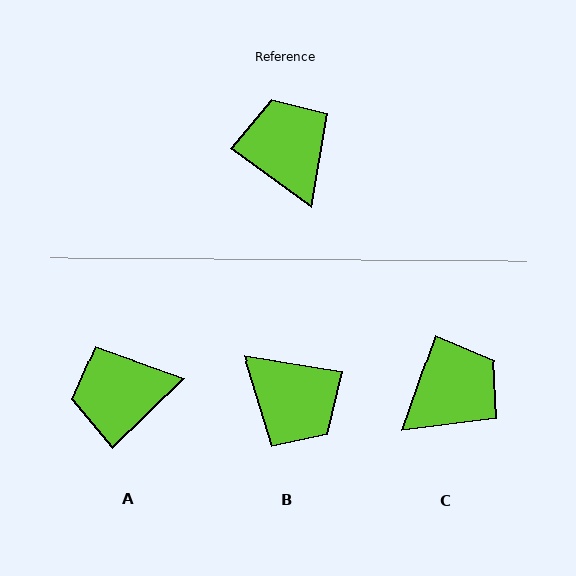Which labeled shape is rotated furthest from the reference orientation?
B, about 153 degrees away.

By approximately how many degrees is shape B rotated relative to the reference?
Approximately 153 degrees clockwise.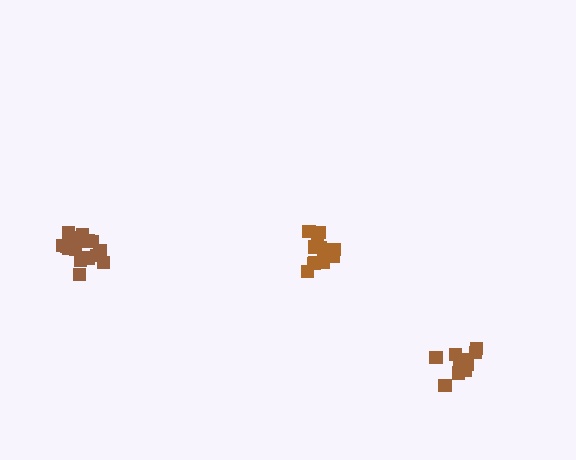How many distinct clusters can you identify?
There are 3 distinct clusters.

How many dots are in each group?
Group 1: 12 dots, Group 2: 11 dots, Group 3: 16 dots (39 total).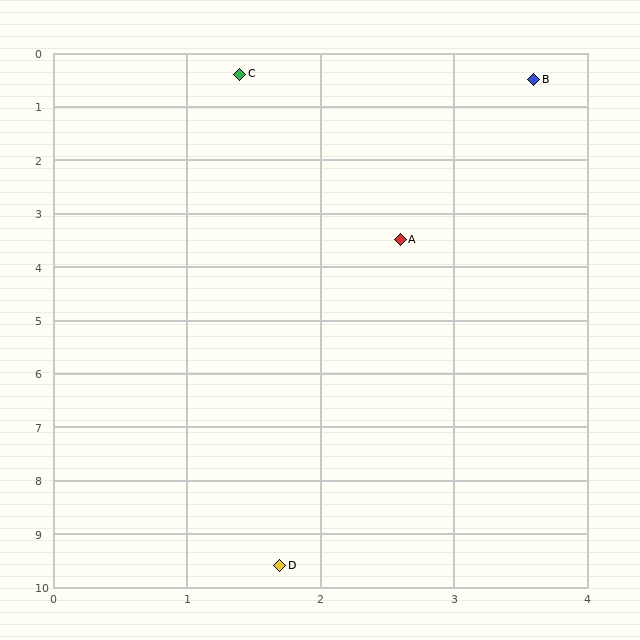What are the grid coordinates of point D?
Point D is at approximately (1.7, 9.6).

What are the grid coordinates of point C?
Point C is at approximately (1.4, 0.4).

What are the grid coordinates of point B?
Point B is at approximately (3.6, 0.5).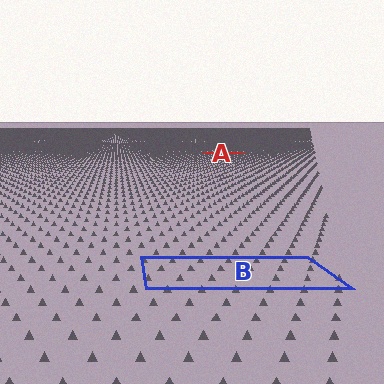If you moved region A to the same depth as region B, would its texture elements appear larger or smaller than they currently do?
They would appear larger. At a closer depth, the same texture elements are projected at a bigger on-screen size.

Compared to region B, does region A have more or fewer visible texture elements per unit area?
Region A has more texture elements per unit area — they are packed more densely because it is farther away.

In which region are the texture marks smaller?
The texture marks are smaller in region A, because it is farther away.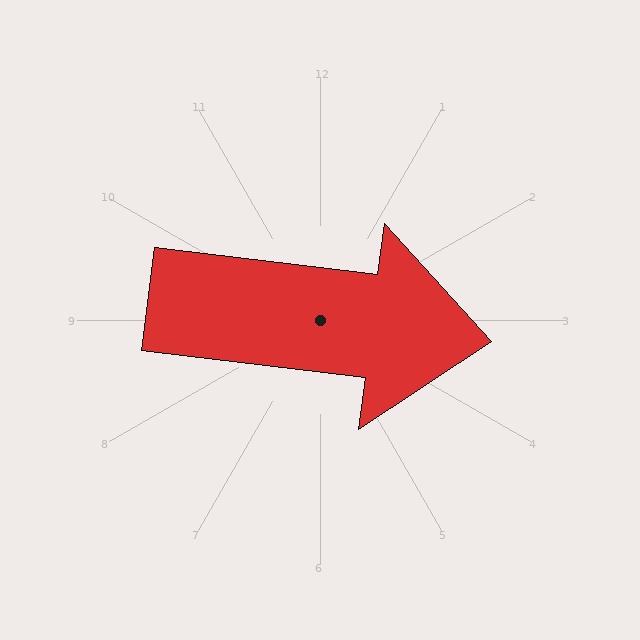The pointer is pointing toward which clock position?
Roughly 3 o'clock.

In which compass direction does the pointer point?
East.